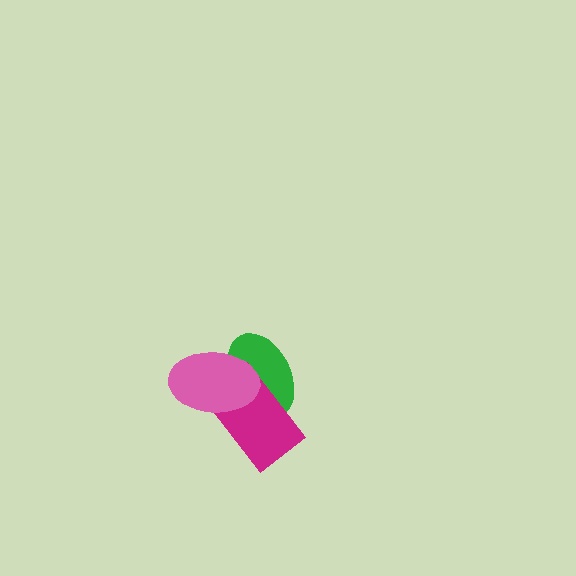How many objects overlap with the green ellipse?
2 objects overlap with the green ellipse.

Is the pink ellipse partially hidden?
No, no other shape covers it.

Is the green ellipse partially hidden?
Yes, it is partially covered by another shape.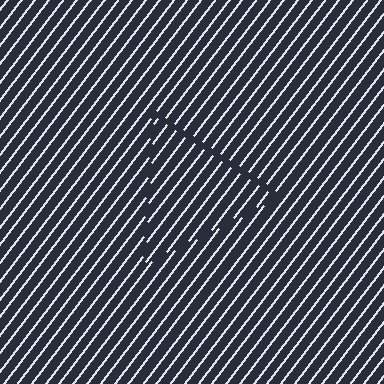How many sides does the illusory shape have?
3 sides — the line-ends trace a triangle.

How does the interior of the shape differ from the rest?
The interior of the shape contains the same grating, shifted by half a period — the contour is defined by the phase discontinuity where line-ends from the inner and outer gratings abut.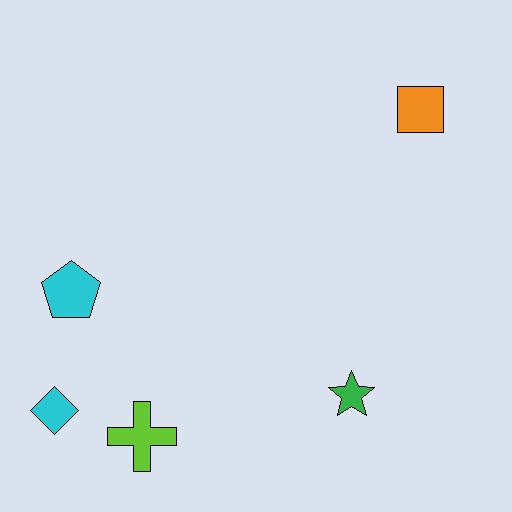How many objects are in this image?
There are 5 objects.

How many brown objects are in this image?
There are no brown objects.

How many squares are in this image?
There is 1 square.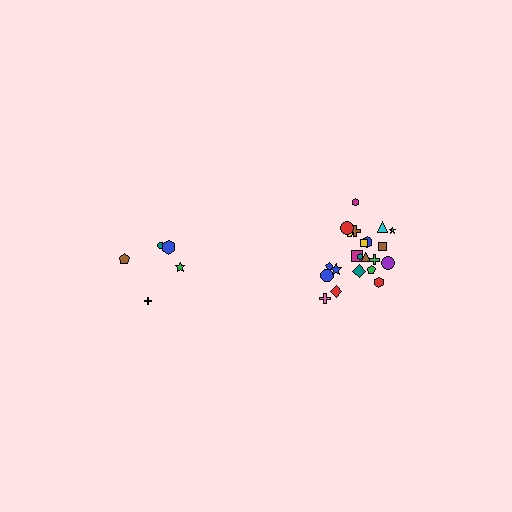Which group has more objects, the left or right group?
The right group.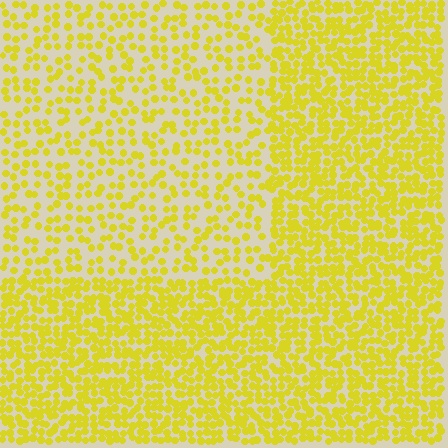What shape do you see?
I see a rectangle.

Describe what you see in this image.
The image contains small yellow elements arranged at two different densities. A rectangle-shaped region is visible where the elements are less densely packed than the surrounding area.